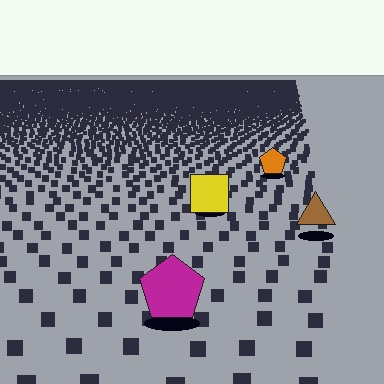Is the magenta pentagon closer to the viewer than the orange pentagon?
Yes. The magenta pentagon is closer — you can tell from the texture gradient: the ground texture is coarser near it.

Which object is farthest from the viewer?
The orange pentagon is farthest from the viewer. It appears smaller and the ground texture around it is denser.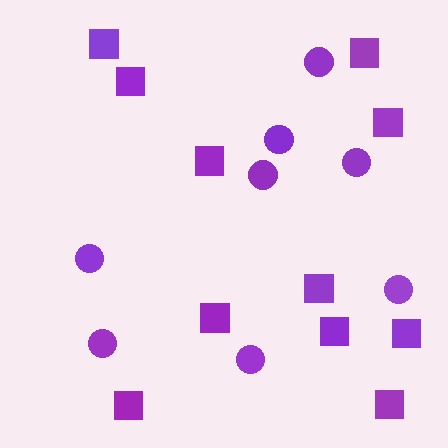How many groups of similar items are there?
There are 2 groups: one group of circles (8) and one group of squares (11).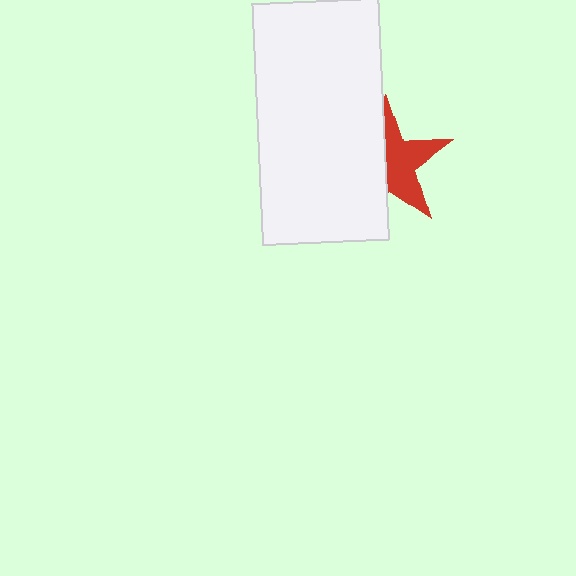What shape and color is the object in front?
The object in front is a white rectangle.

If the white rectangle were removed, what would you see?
You would see the complete red star.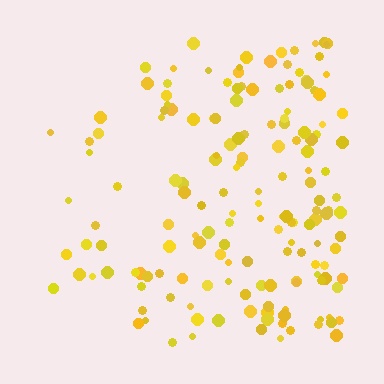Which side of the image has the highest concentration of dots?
The right.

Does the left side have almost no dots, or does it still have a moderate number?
Still a moderate number, just noticeably fewer than the right.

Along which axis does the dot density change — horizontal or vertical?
Horizontal.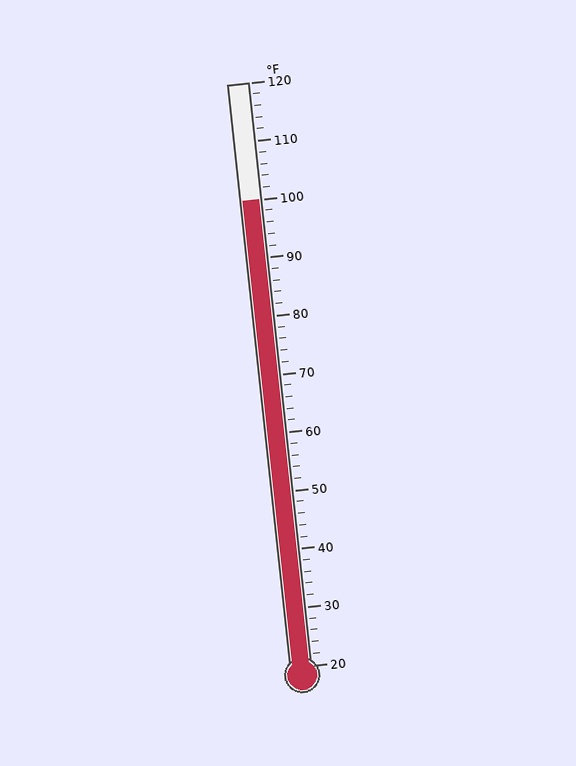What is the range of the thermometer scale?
The thermometer scale ranges from 20°F to 120°F.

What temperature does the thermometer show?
The thermometer shows approximately 100°F.